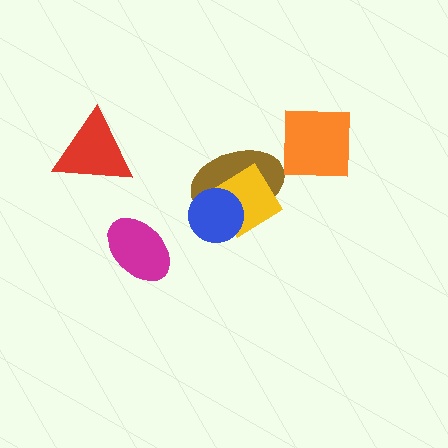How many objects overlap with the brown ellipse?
2 objects overlap with the brown ellipse.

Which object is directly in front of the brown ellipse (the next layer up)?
The yellow diamond is directly in front of the brown ellipse.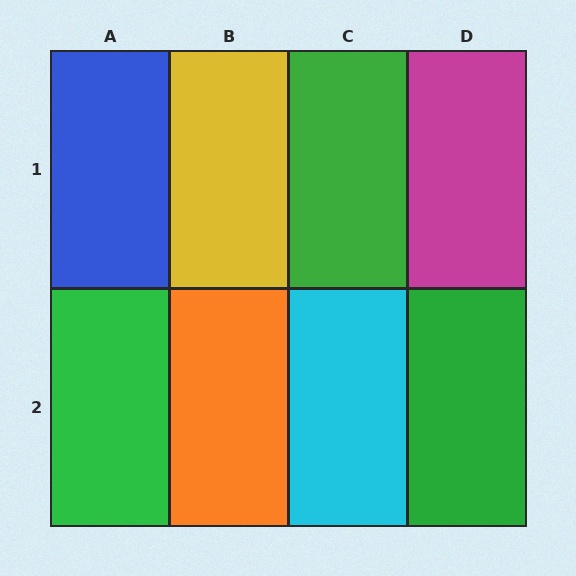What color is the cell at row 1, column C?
Green.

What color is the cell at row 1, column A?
Blue.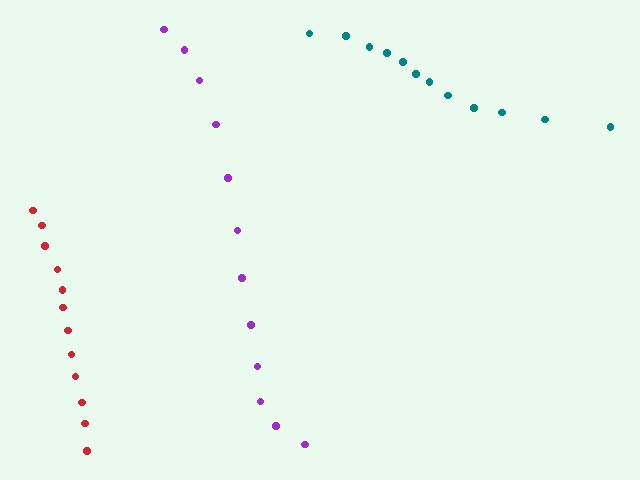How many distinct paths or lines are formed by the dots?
There are 3 distinct paths.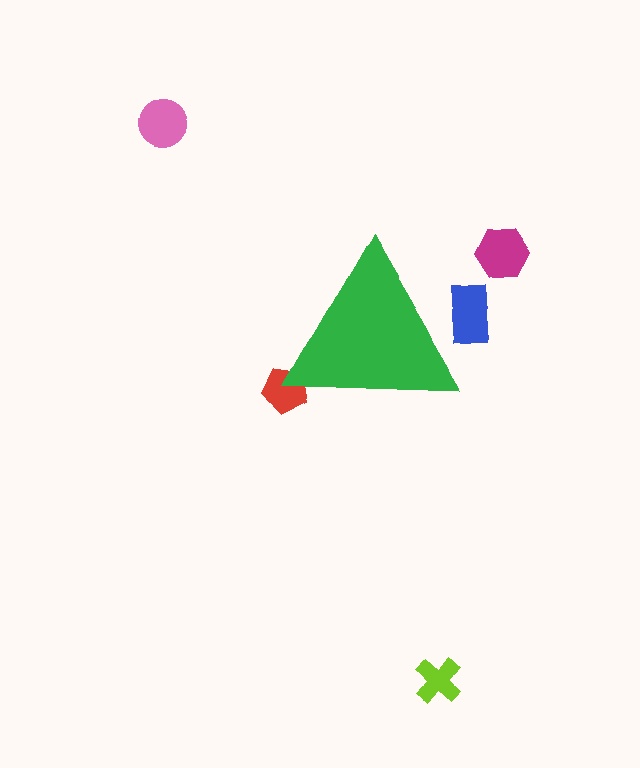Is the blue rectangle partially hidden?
Yes, the blue rectangle is partially hidden behind the green triangle.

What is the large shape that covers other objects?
A green triangle.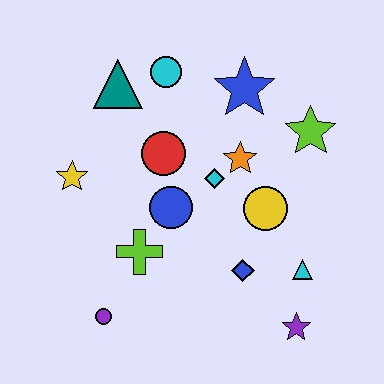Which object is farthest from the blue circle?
The purple star is farthest from the blue circle.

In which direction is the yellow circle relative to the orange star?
The yellow circle is below the orange star.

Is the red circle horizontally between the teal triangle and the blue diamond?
Yes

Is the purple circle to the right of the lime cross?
No